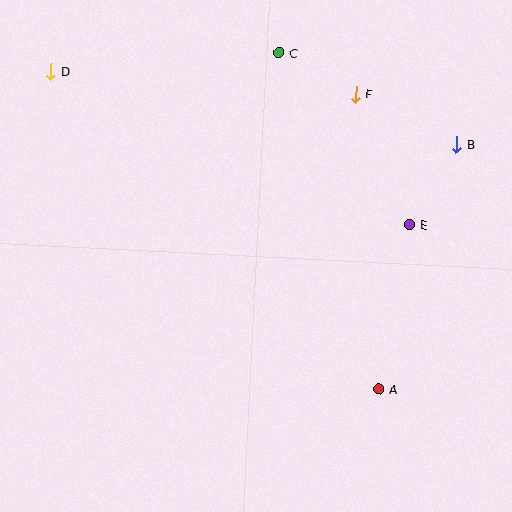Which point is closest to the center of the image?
Point E at (410, 224) is closest to the center.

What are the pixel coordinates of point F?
Point F is at (356, 94).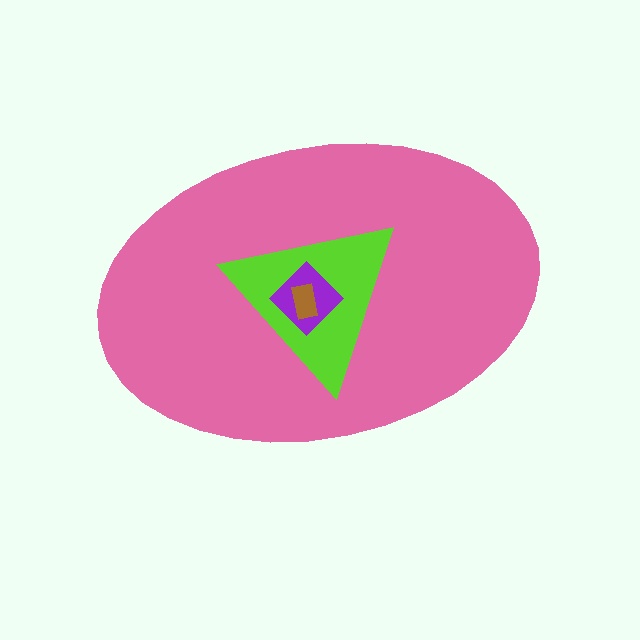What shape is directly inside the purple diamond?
The brown rectangle.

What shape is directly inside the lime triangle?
The purple diamond.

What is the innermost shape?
The brown rectangle.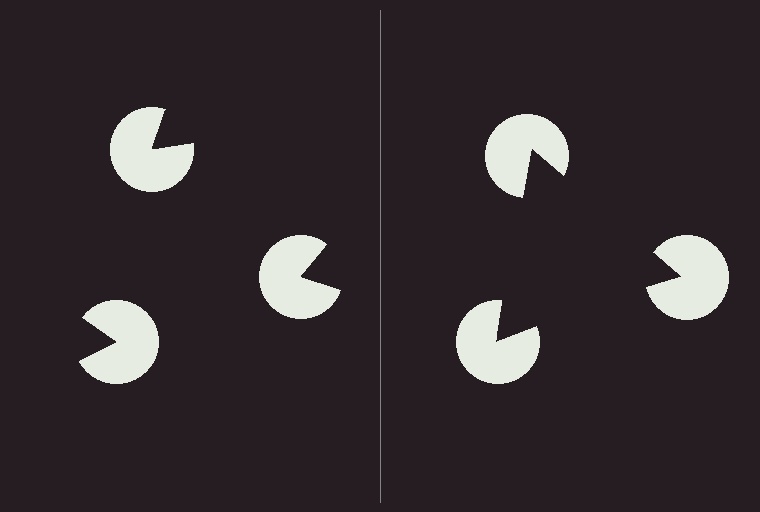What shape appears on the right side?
An illusory triangle.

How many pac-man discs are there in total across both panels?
6 — 3 on each side.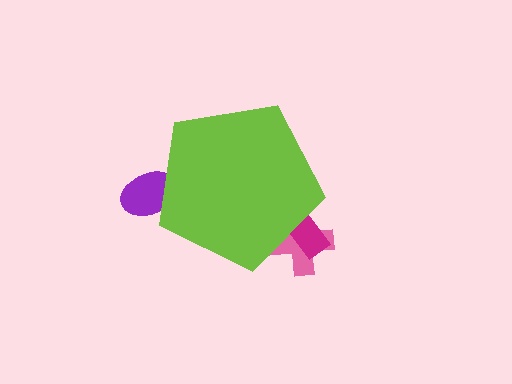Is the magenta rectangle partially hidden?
Yes, the magenta rectangle is partially hidden behind the lime pentagon.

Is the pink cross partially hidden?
Yes, the pink cross is partially hidden behind the lime pentagon.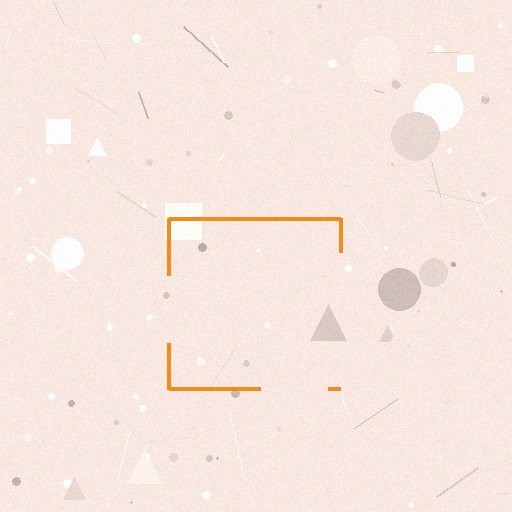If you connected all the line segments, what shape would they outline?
They would outline a square.